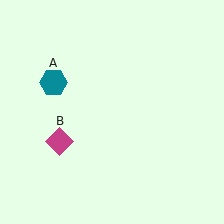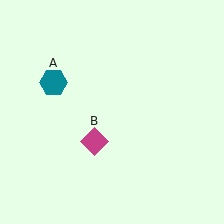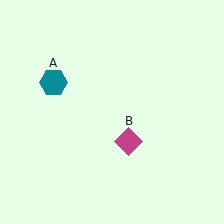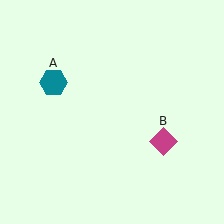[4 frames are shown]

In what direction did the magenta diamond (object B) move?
The magenta diamond (object B) moved right.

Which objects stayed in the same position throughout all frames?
Teal hexagon (object A) remained stationary.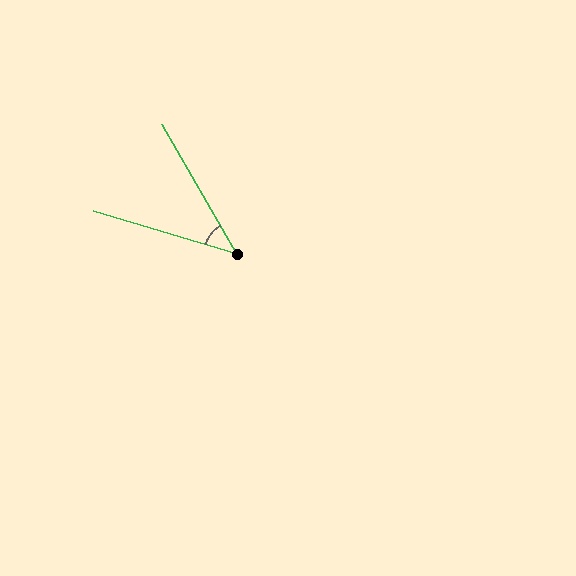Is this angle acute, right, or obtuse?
It is acute.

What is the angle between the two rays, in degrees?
Approximately 44 degrees.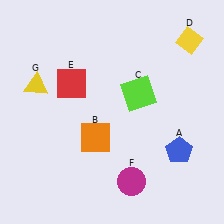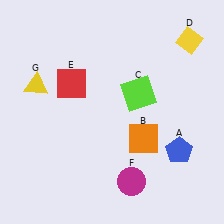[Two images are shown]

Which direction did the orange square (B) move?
The orange square (B) moved right.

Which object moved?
The orange square (B) moved right.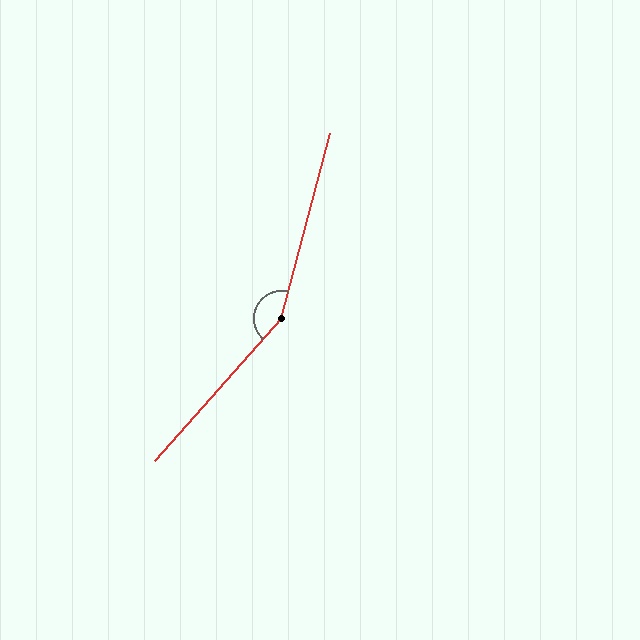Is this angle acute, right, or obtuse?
It is obtuse.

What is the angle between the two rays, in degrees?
Approximately 153 degrees.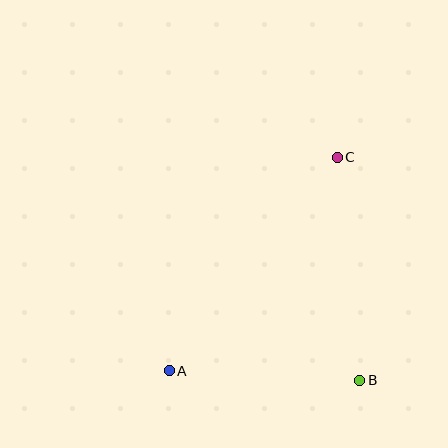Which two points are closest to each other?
Points A and B are closest to each other.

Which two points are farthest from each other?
Points A and C are farthest from each other.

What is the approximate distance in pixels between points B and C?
The distance between B and C is approximately 224 pixels.